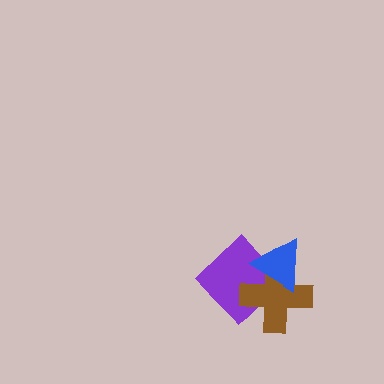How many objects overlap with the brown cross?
2 objects overlap with the brown cross.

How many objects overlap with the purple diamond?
2 objects overlap with the purple diamond.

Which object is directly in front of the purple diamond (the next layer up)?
The brown cross is directly in front of the purple diamond.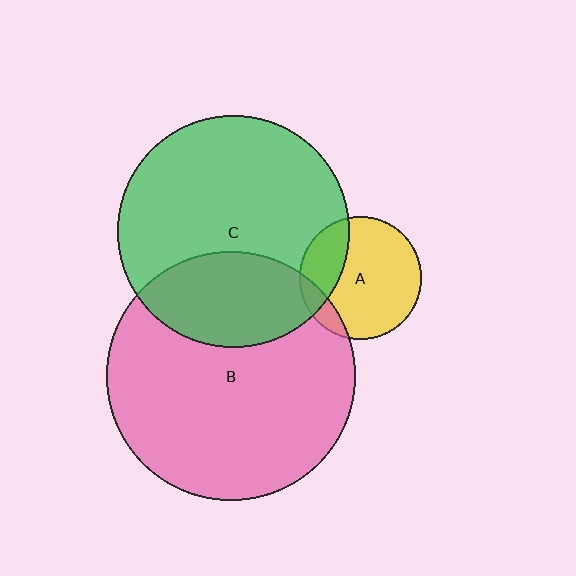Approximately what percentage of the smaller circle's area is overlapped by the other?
Approximately 10%.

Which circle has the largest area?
Circle B (pink).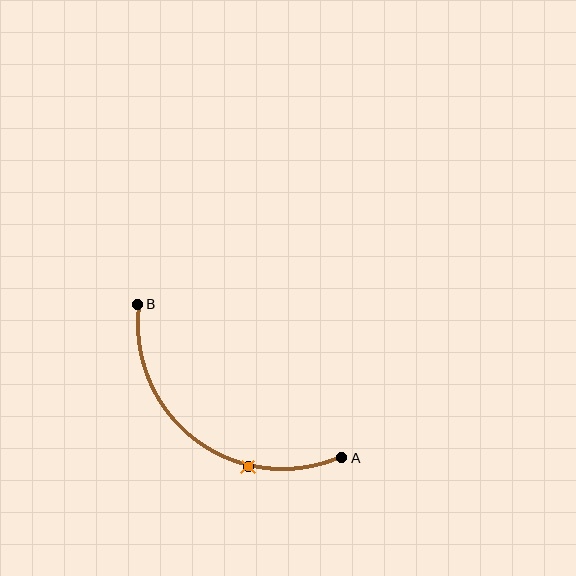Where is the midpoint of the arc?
The arc midpoint is the point on the curve farthest from the straight line joining A and B. It sits below and to the left of that line.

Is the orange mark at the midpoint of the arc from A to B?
No. The orange mark lies on the arc but is closer to endpoint A. The arc midpoint would be at the point on the curve equidistant along the arc from both A and B.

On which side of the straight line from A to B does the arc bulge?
The arc bulges below and to the left of the straight line connecting A and B.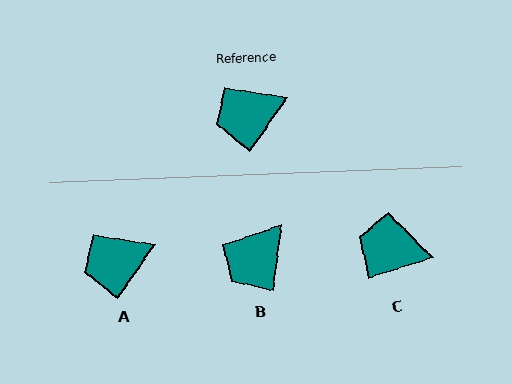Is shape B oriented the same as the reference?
No, it is off by about 27 degrees.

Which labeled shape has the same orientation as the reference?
A.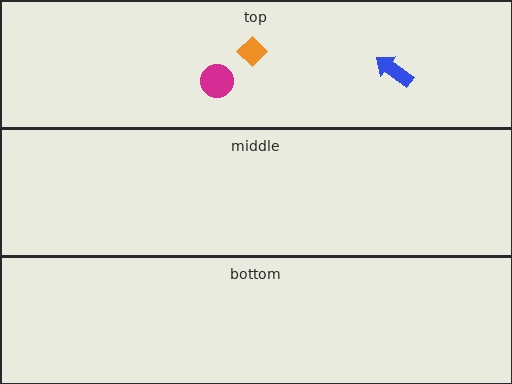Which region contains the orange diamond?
The top region.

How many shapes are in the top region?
3.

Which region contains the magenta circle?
The top region.